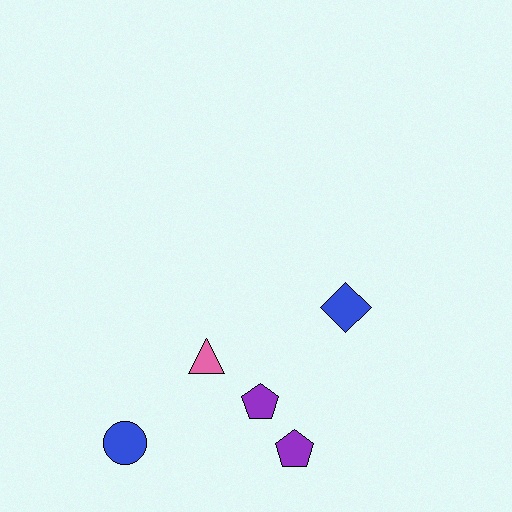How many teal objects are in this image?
There are no teal objects.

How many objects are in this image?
There are 5 objects.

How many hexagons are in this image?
There are no hexagons.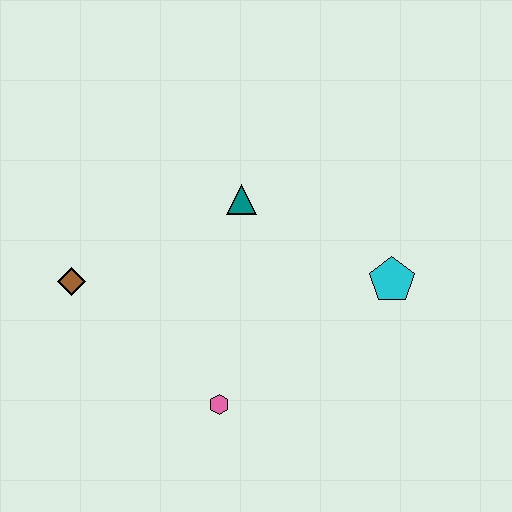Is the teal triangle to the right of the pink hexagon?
Yes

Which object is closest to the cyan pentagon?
The teal triangle is closest to the cyan pentagon.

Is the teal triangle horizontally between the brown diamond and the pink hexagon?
No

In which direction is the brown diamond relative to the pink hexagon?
The brown diamond is to the left of the pink hexagon.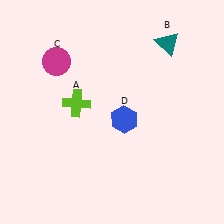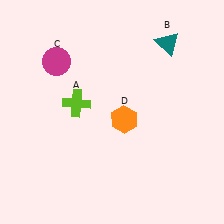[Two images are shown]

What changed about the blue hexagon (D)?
In Image 1, D is blue. In Image 2, it changed to orange.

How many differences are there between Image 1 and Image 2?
There is 1 difference between the two images.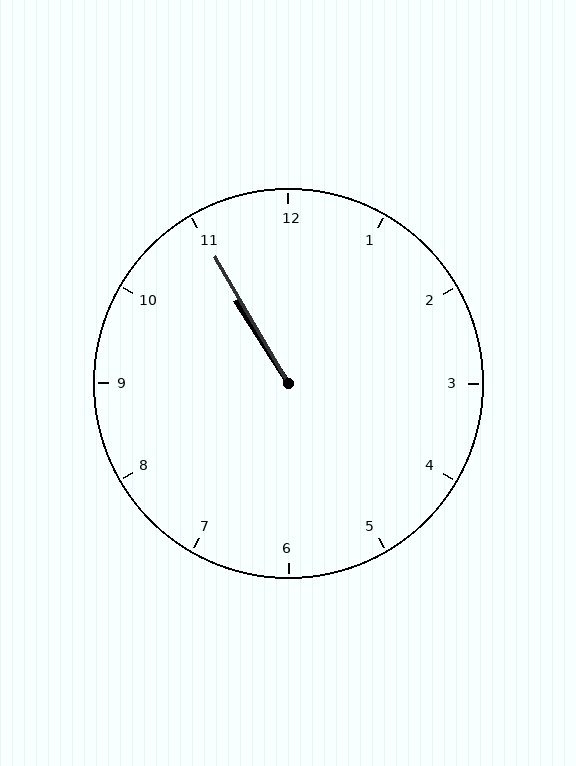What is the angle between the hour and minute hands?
Approximately 2 degrees.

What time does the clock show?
10:55.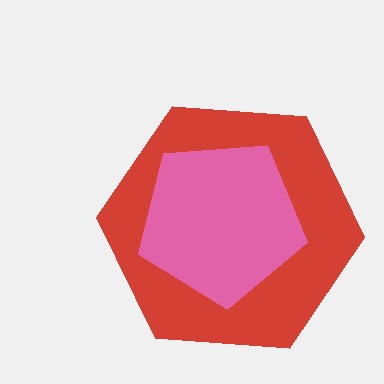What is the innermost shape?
The pink pentagon.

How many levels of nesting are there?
2.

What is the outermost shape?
The red hexagon.